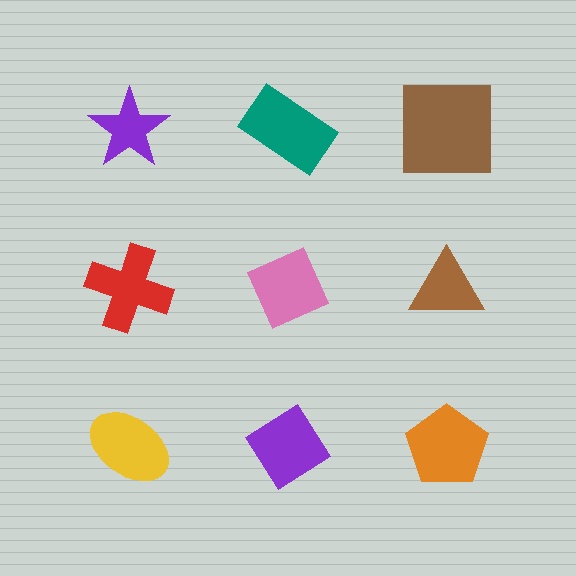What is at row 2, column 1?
A red cross.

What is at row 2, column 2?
A pink diamond.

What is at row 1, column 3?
A brown square.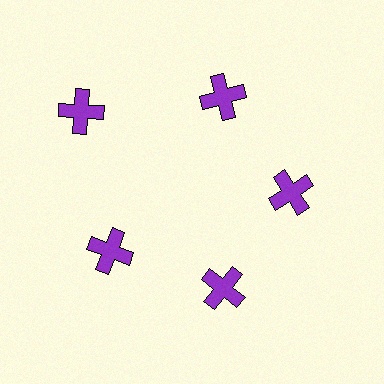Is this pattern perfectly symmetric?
No. The 5 purple crosses are arranged in a ring, but one element near the 10 o'clock position is pushed outward from the center, breaking the 5-fold rotational symmetry.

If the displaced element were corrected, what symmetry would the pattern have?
It would have 5-fold rotational symmetry — the pattern would map onto itself every 72 degrees.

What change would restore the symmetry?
The symmetry would be restored by moving it inward, back onto the ring so that all 5 crosses sit at equal angles and equal distance from the center.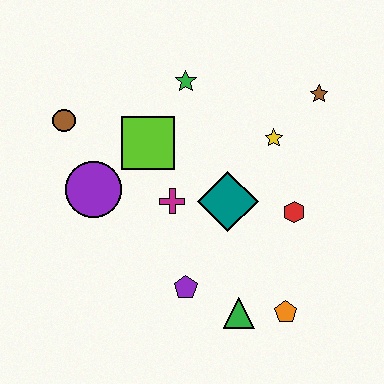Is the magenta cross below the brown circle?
Yes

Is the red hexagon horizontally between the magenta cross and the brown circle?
No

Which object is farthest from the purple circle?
The brown star is farthest from the purple circle.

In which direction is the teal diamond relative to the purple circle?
The teal diamond is to the right of the purple circle.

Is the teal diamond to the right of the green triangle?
No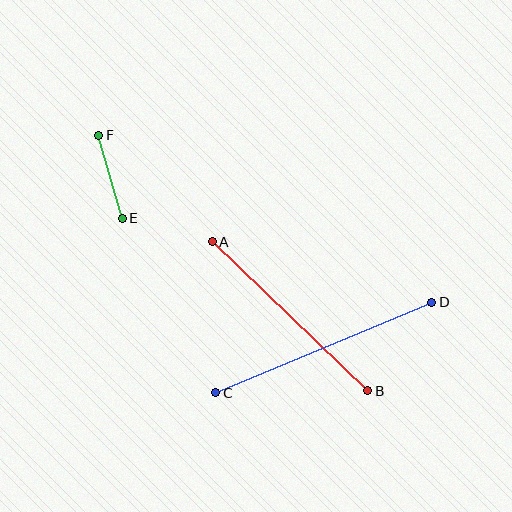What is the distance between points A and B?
The distance is approximately 215 pixels.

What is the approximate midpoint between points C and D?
The midpoint is at approximately (324, 348) pixels.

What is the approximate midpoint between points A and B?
The midpoint is at approximately (290, 316) pixels.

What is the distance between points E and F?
The distance is approximately 86 pixels.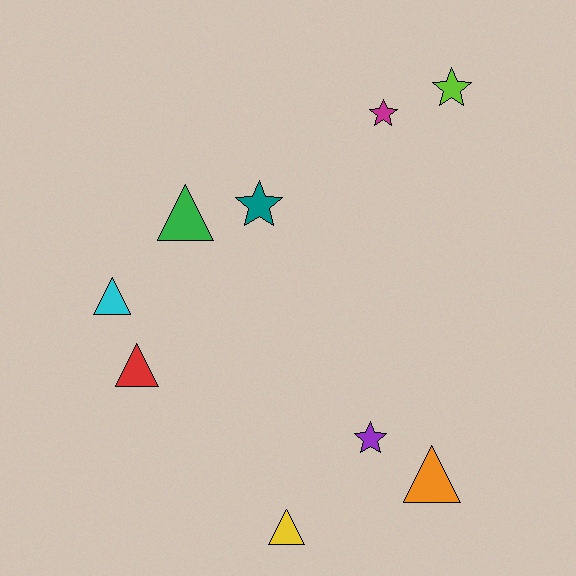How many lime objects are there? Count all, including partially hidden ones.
There is 1 lime object.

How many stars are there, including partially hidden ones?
There are 4 stars.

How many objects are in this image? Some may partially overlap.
There are 9 objects.